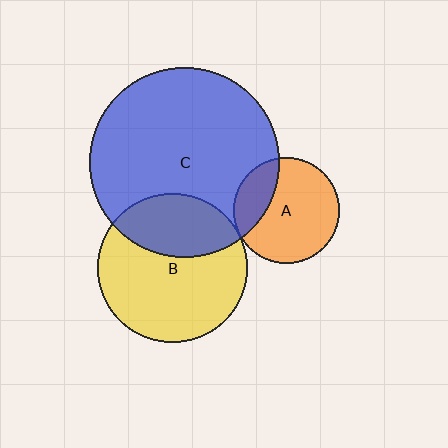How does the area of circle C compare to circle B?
Approximately 1.6 times.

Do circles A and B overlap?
Yes.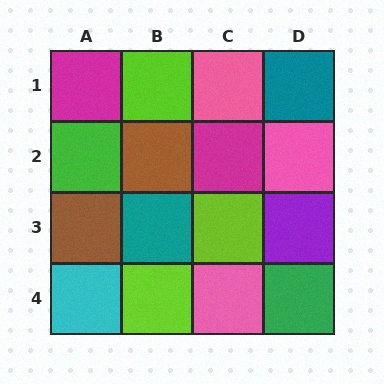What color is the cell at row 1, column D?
Teal.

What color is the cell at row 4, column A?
Cyan.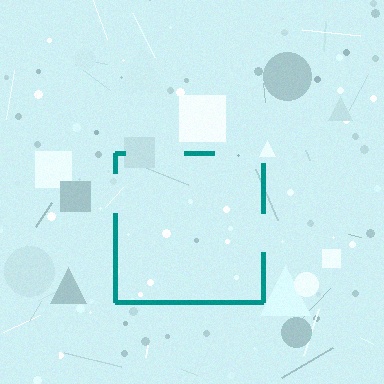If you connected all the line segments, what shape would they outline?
They would outline a square.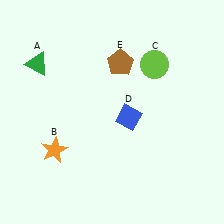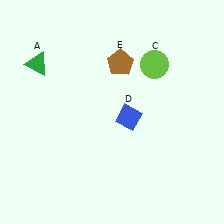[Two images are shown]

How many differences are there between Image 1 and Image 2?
There is 1 difference between the two images.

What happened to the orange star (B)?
The orange star (B) was removed in Image 2. It was in the bottom-left area of Image 1.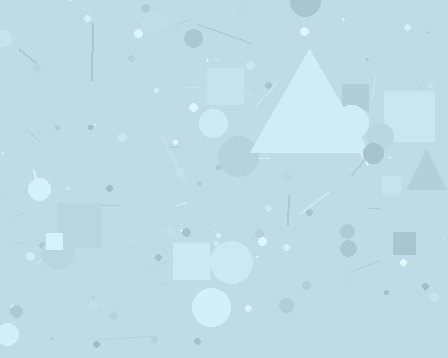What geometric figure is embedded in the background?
A triangle is embedded in the background.